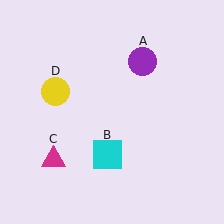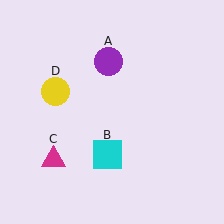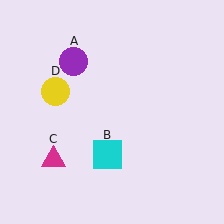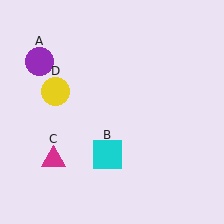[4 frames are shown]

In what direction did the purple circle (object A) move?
The purple circle (object A) moved left.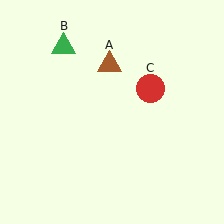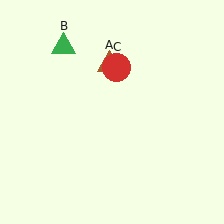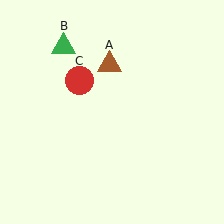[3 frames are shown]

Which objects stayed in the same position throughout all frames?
Brown triangle (object A) and green triangle (object B) remained stationary.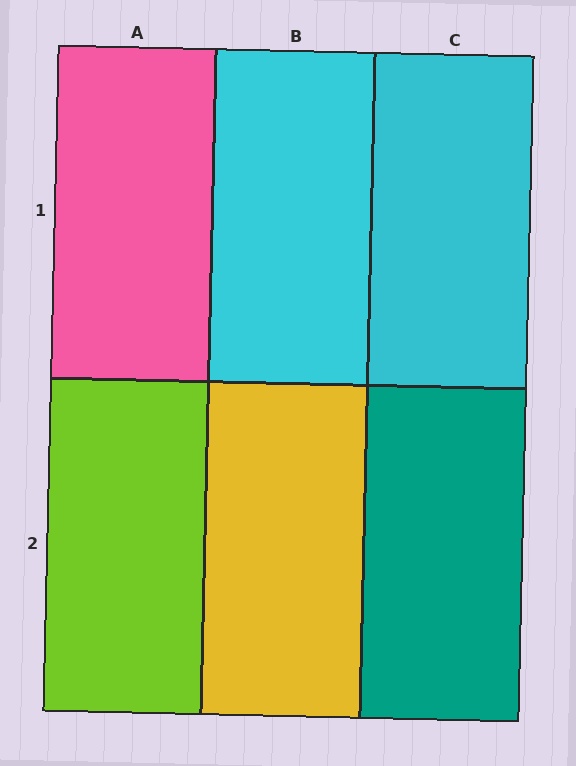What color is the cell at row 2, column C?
Teal.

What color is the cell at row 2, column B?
Yellow.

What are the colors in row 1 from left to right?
Pink, cyan, cyan.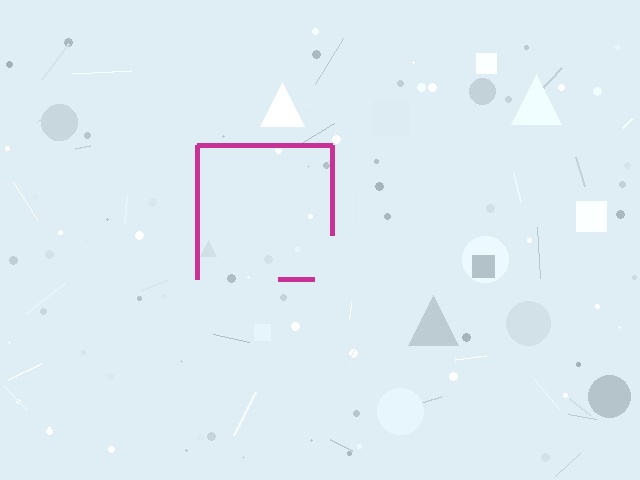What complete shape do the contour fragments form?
The contour fragments form a square.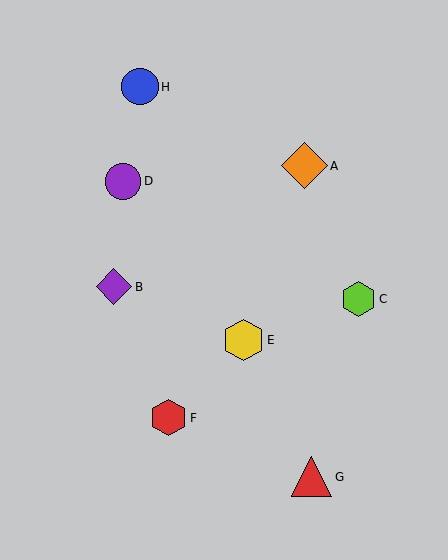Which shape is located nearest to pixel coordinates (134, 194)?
The purple circle (labeled D) at (123, 181) is nearest to that location.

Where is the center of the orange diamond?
The center of the orange diamond is at (304, 166).